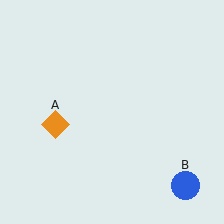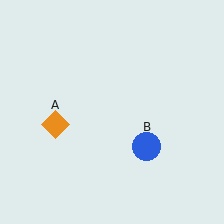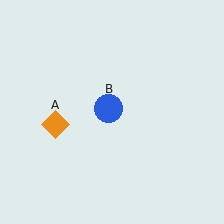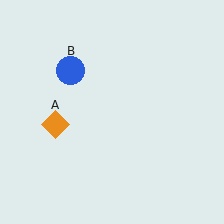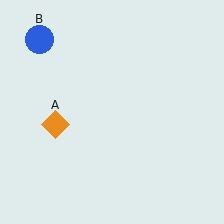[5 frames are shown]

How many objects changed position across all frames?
1 object changed position: blue circle (object B).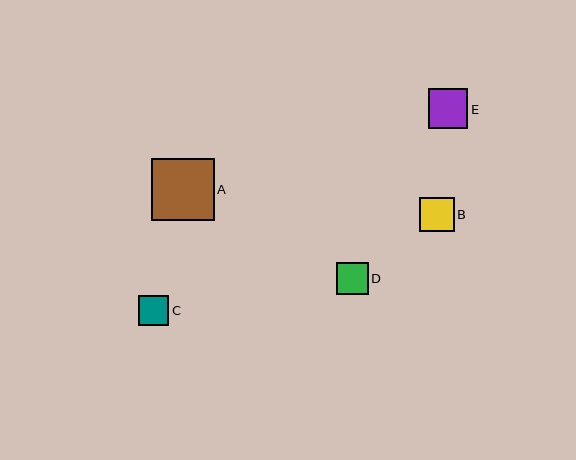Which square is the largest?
Square A is the largest with a size of approximately 63 pixels.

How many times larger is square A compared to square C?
Square A is approximately 2.1 times the size of square C.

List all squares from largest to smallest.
From largest to smallest: A, E, B, D, C.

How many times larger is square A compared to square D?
Square A is approximately 2.0 times the size of square D.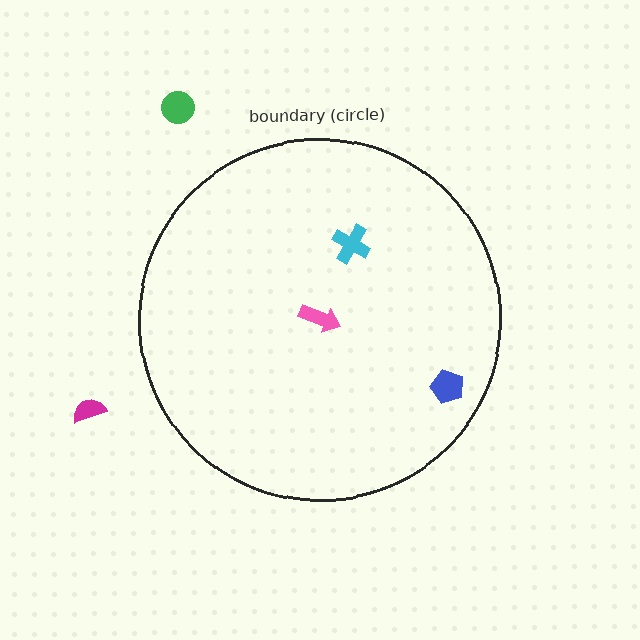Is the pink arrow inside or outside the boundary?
Inside.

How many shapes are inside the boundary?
3 inside, 2 outside.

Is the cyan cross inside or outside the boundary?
Inside.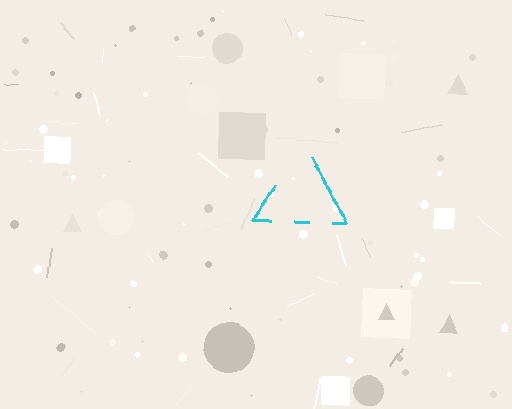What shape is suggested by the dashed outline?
The dashed outline suggests a triangle.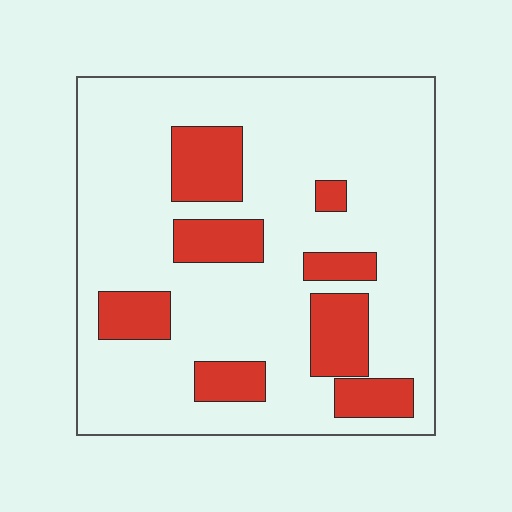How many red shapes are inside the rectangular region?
8.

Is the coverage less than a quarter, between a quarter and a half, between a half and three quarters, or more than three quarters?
Less than a quarter.